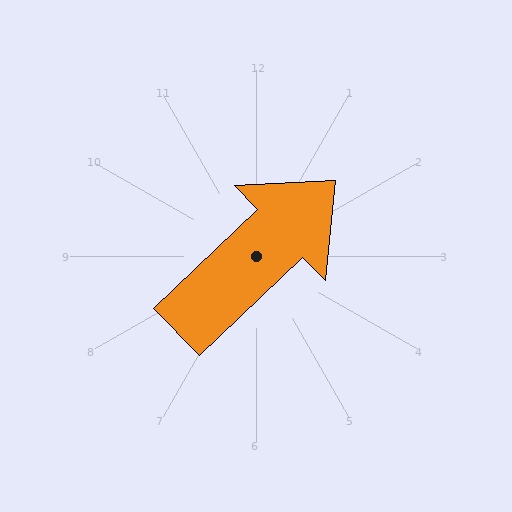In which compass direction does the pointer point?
Northeast.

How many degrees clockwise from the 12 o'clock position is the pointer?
Approximately 46 degrees.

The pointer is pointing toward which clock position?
Roughly 2 o'clock.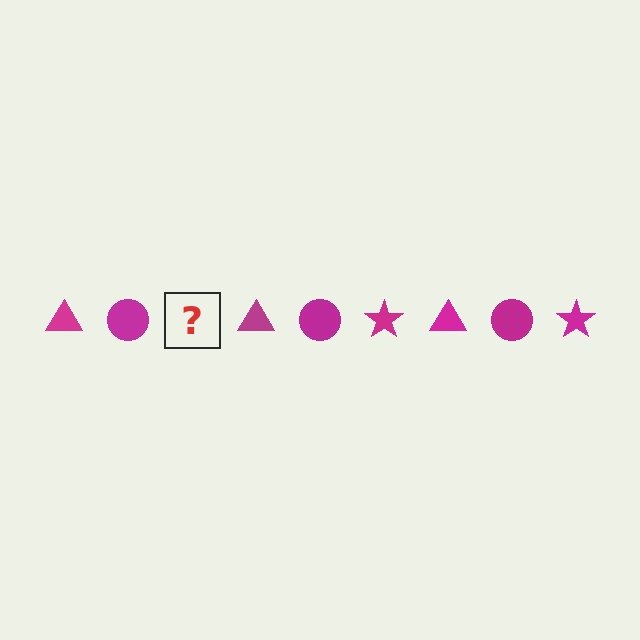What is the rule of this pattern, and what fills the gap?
The rule is that the pattern cycles through triangle, circle, star shapes in magenta. The gap should be filled with a magenta star.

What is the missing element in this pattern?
The missing element is a magenta star.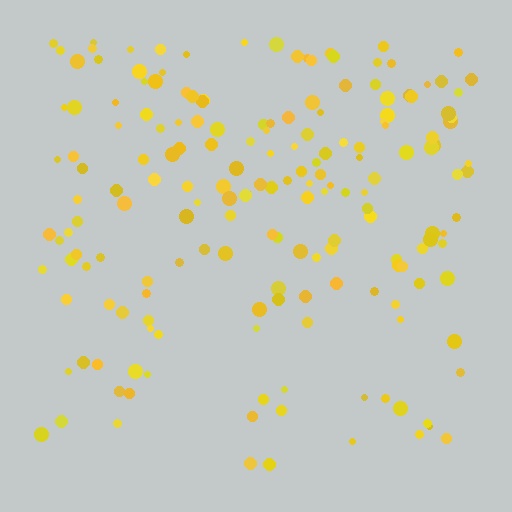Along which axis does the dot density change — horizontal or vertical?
Vertical.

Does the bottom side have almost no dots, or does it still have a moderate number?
Still a moderate number, just noticeably fewer than the top.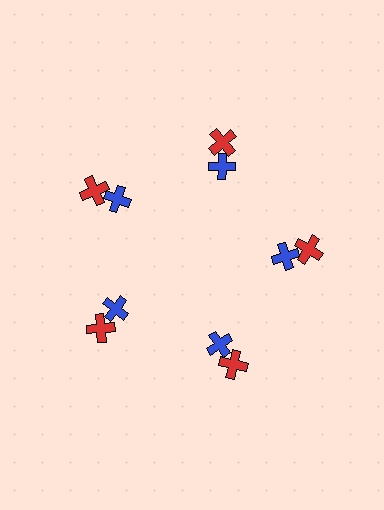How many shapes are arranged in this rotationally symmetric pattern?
There are 10 shapes, arranged in 5 groups of 2.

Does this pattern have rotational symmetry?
Yes, this pattern has 5-fold rotational symmetry. It looks the same after rotating 72 degrees around the center.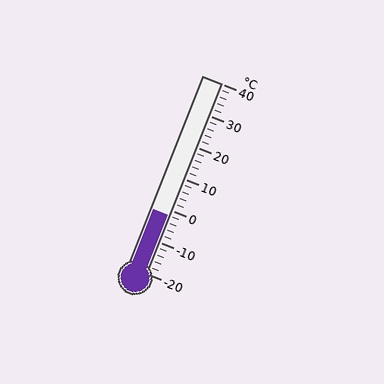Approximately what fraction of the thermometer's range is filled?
The thermometer is filled to approximately 30% of its range.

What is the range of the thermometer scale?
The thermometer scale ranges from -20°C to 40°C.